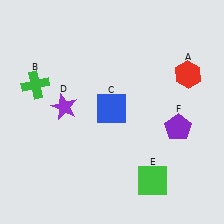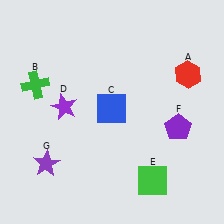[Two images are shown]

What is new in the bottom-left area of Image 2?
A purple star (G) was added in the bottom-left area of Image 2.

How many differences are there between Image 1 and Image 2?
There is 1 difference between the two images.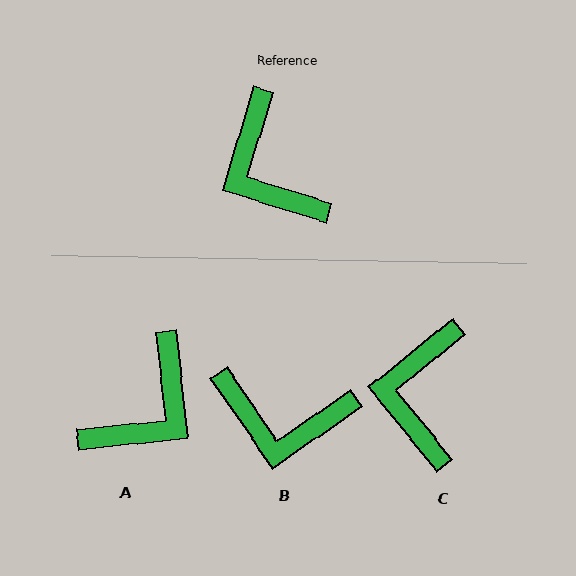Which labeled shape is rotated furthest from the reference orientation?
A, about 113 degrees away.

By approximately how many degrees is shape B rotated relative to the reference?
Approximately 52 degrees counter-clockwise.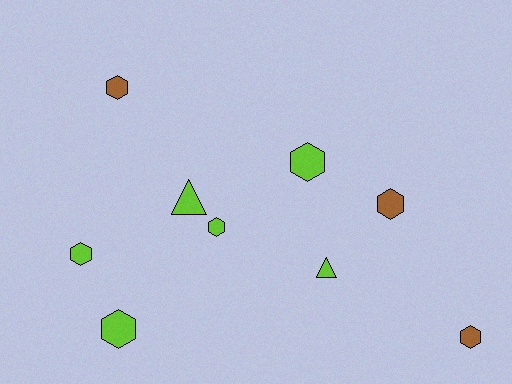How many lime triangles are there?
There are 2 lime triangles.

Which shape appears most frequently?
Hexagon, with 7 objects.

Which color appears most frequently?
Lime, with 6 objects.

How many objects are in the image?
There are 9 objects.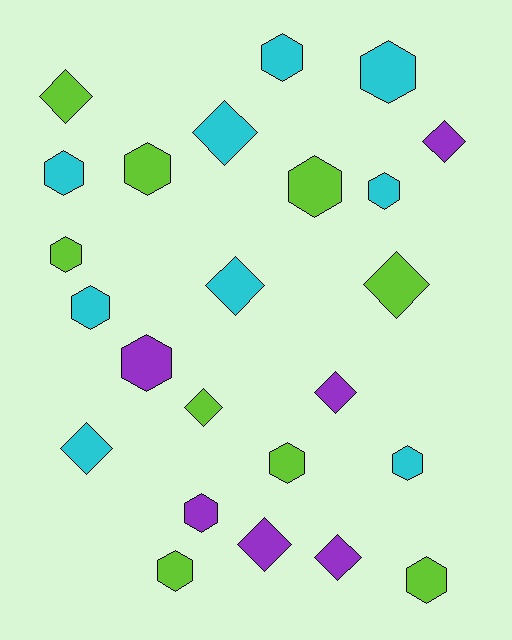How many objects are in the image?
There are 24 objects.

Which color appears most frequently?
Lime, with 9 objects.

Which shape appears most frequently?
Hexagon, with 14 objects.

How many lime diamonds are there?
There are 3 lime diamonds.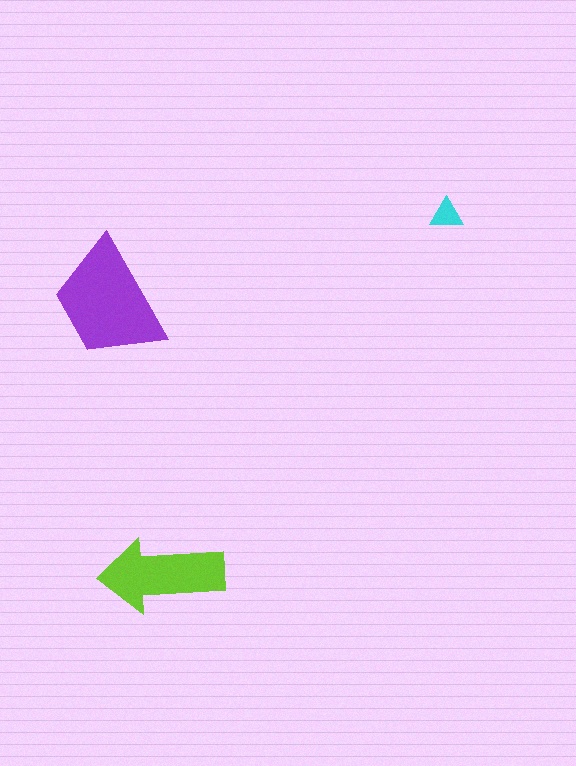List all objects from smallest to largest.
The cyan triangle, the lime arrow, the purple trapezoid.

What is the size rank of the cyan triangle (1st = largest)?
3rd.